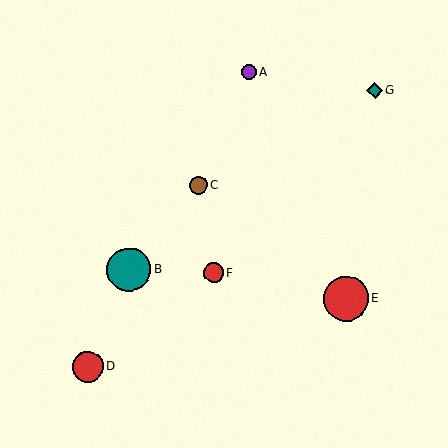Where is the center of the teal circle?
The center of the teal circle is at (129, 270).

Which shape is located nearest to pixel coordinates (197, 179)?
The brown circle (labeled C) at (198, 185) is nearest to that location.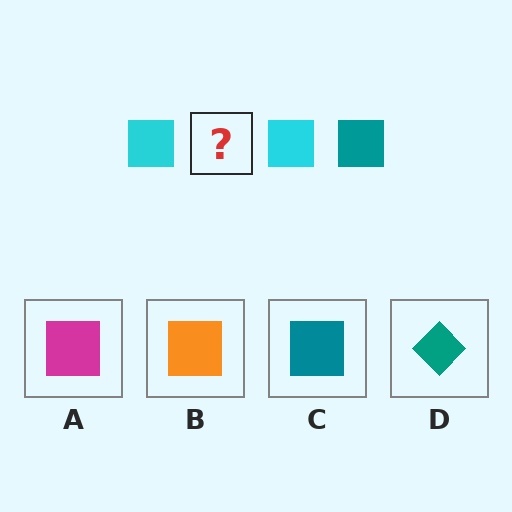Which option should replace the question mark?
Option C.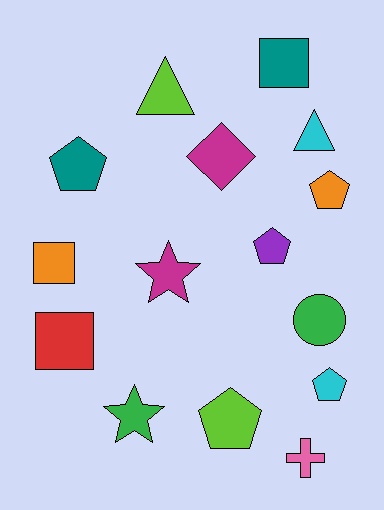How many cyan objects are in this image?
There are 2 cyan objects.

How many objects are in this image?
There are 15 objects.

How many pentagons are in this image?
There are 5 pentagons.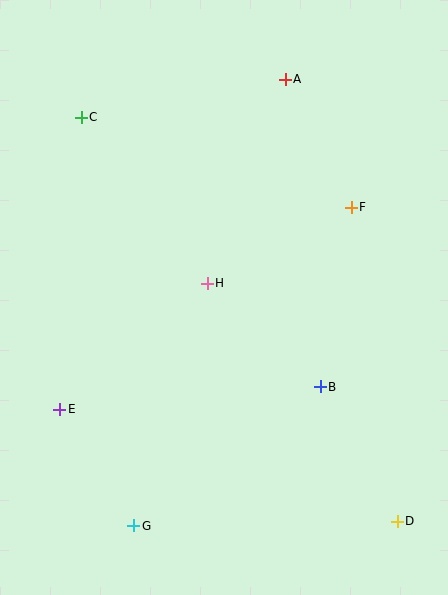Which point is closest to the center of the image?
Point H at (207, 283) is closest to the center.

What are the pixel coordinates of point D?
Point D is at (397, 521).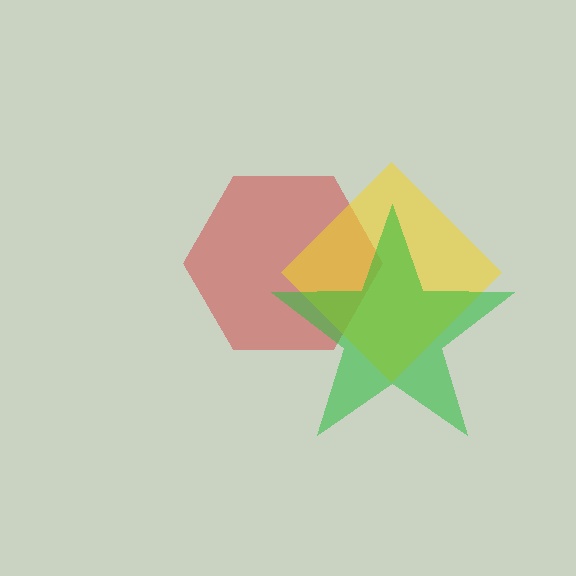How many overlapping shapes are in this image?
There are 3 overlapping shapes in the image.